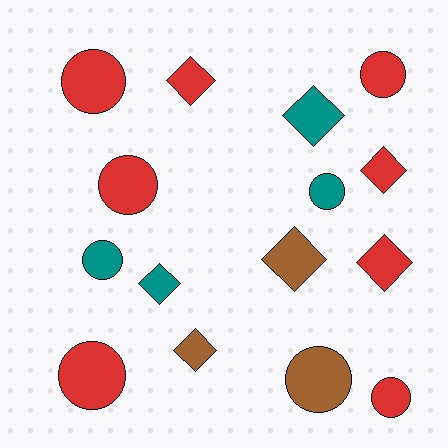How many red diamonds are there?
There are 3 red diamonds.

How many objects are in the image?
There are 15 objects.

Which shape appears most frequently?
Circle, with 8 objects.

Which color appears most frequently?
Red, with 8 objects.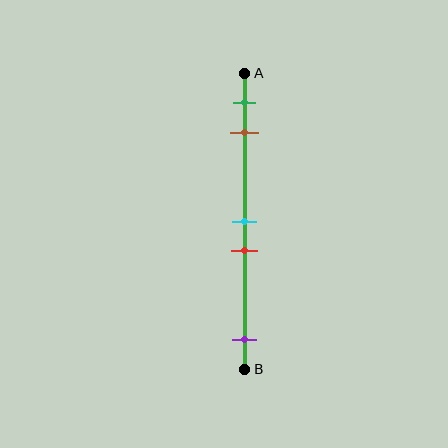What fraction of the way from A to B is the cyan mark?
The cyan mark is approximately 50% (0.5) of the way from A to B.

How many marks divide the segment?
There are 5 marks dividing the segment.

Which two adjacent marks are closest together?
The cyan and red marks are the closest adjacent pair.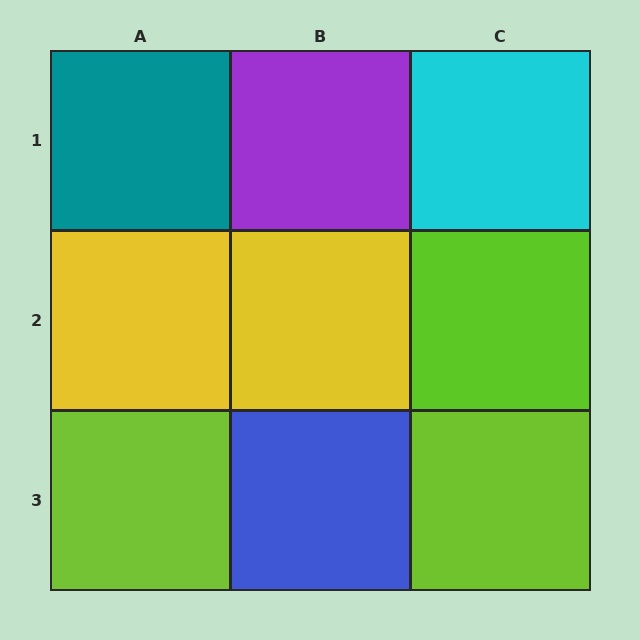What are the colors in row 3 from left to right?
Lime, blue, lime.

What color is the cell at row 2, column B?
Yellow.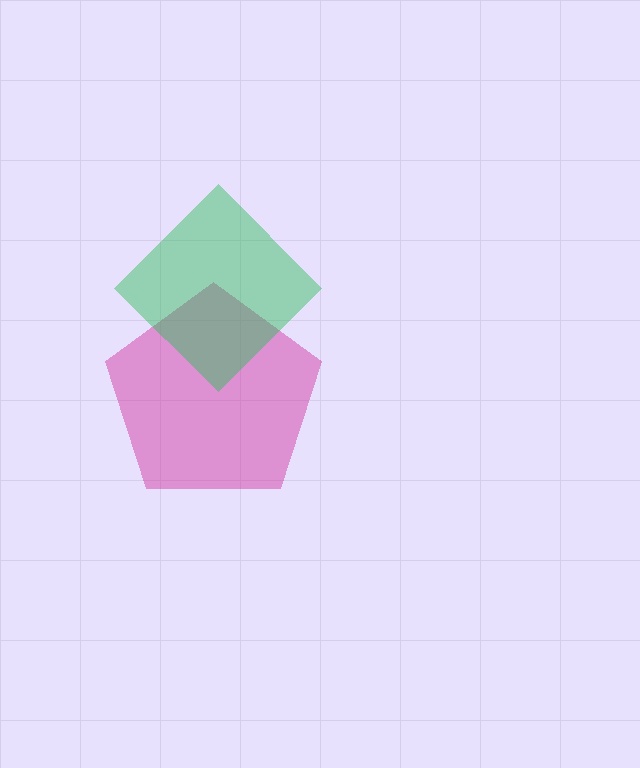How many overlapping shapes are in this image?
There are 2 overlapping shapes in the image.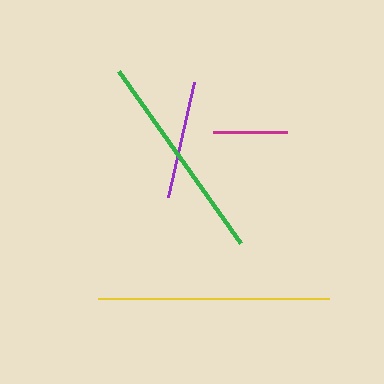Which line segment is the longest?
The yellow line is the longest at approximately 231 pixels.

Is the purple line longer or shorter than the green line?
The green line is longer than the purple line.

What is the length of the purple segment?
The purple segment is approximately 118 pixels long.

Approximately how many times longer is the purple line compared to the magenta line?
The purple line is approximately 1.6 times the length of the magenta line.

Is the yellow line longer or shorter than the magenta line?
The yellow line is longer than the magenta line.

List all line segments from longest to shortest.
From longest to shortest: yellow, green, purple, magenta.